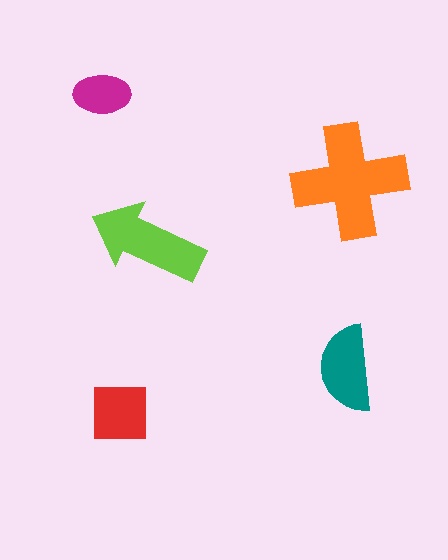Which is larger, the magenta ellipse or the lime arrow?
The lime arrow.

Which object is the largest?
The orange cross.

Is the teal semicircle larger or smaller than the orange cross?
Smaller.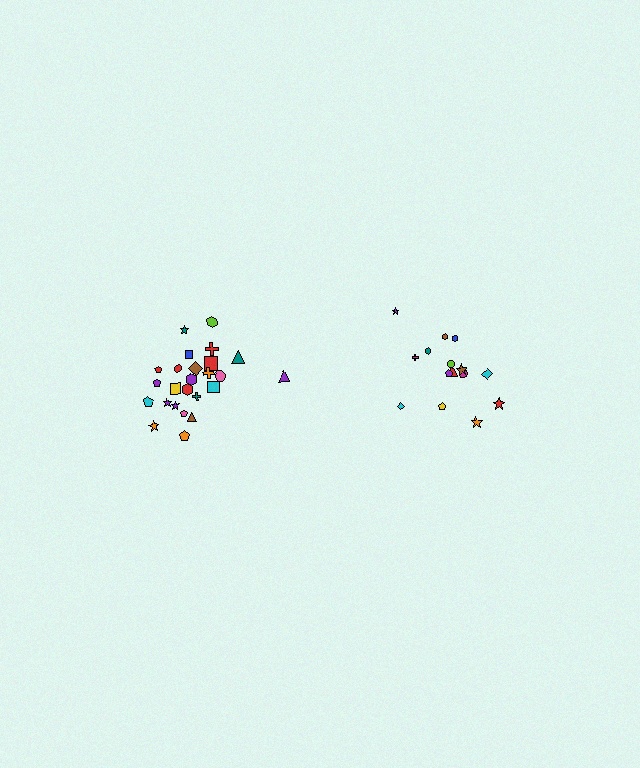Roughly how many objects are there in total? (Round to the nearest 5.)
Roughly 40 objects in total.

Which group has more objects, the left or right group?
The left group.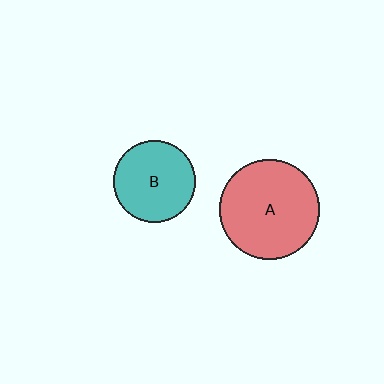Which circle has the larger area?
Circle A (red).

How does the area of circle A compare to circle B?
Approximately 1.5 times.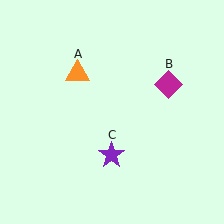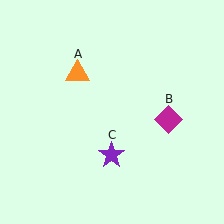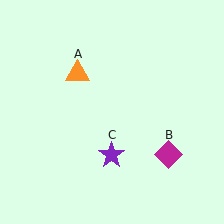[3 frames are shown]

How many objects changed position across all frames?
1 object changed position: magenta diamond (object B).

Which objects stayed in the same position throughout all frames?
Orange triangle (object A) and purple star (object C) remained stationary.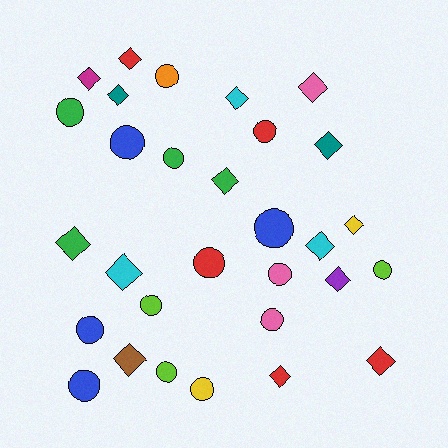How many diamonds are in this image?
There are 15 diamonds.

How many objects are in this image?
There are 30 objects.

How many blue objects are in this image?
There are 4 blue objects.